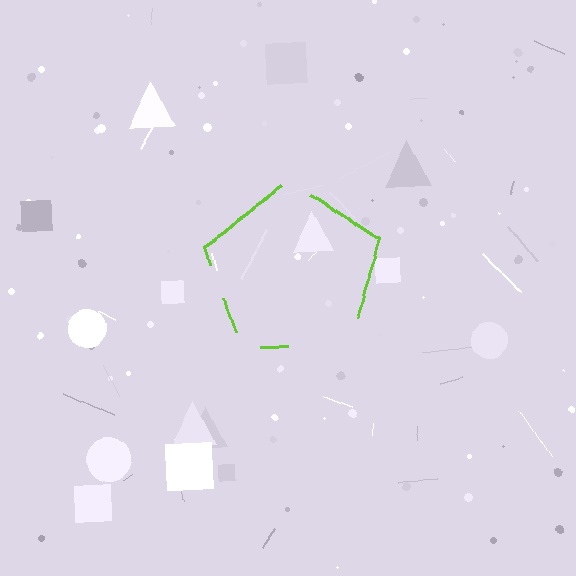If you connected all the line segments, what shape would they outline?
They would outline a pentagon.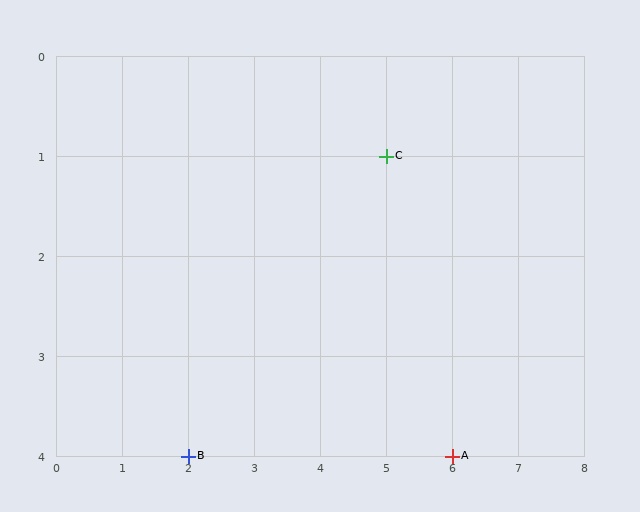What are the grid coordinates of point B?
Point B is at grid coordinates (2, 4).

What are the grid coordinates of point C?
Point C is at grid coordinates (5, 1).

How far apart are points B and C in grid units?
Points B and C are 3 columns and 3 rows apart (about 4.2 grid units diagonally).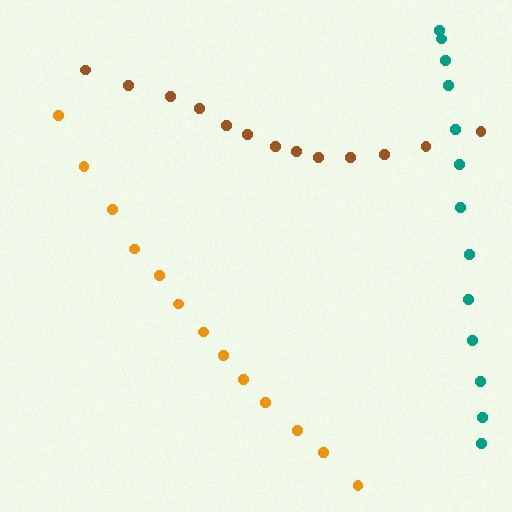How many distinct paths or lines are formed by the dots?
There are 3 distinct paths.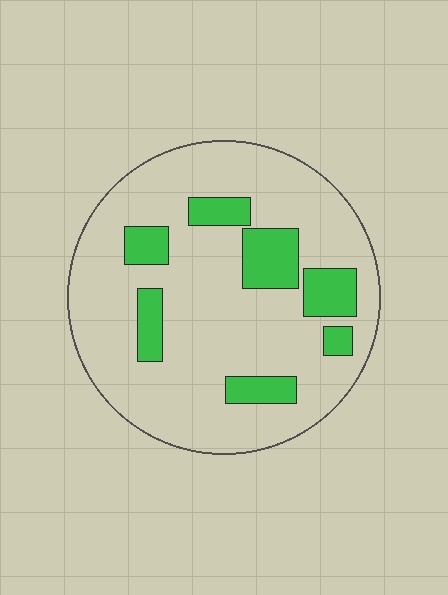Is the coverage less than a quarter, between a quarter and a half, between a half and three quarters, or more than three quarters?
Less than a quarter.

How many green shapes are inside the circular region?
7.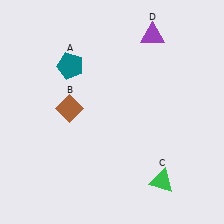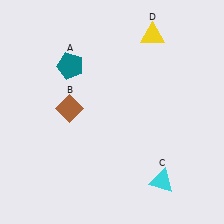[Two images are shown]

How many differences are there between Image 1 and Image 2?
There are 2 differences between the two images.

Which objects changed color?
C changed from green to cyan. D changed from purple to yellow.